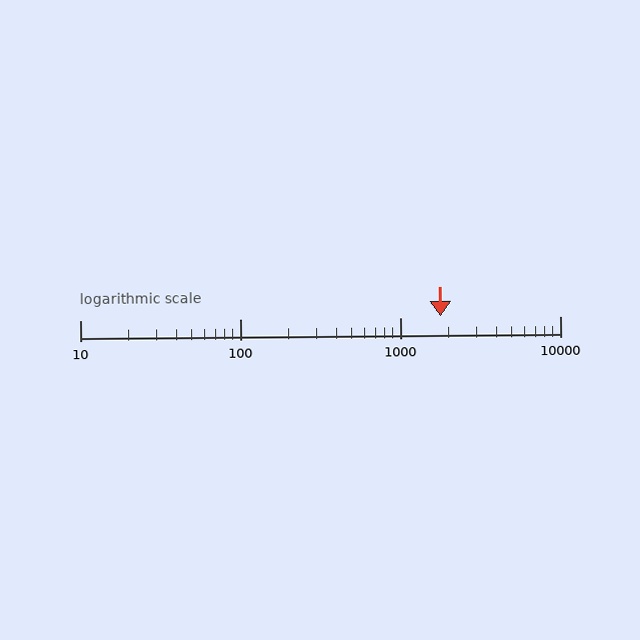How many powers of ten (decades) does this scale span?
The scale spans 3 decades, from 10 to 10000.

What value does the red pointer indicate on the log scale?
The pointer indicates approximately 1800.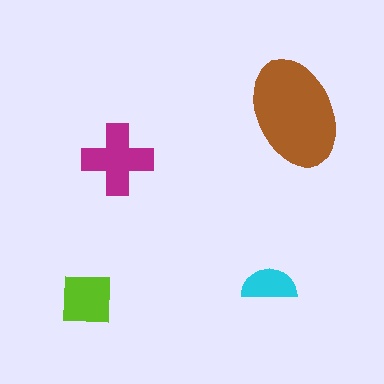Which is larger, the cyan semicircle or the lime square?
The lime square.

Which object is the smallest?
The cyan semicircle.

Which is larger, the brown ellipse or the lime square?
The brown ellipse.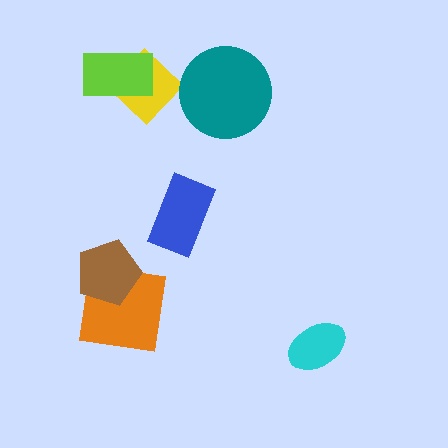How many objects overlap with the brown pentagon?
1 object overlaps with the brown pentagon.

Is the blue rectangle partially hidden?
No, no other shape covers it.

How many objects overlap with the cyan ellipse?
0 objects overlap with the cyan ellipse.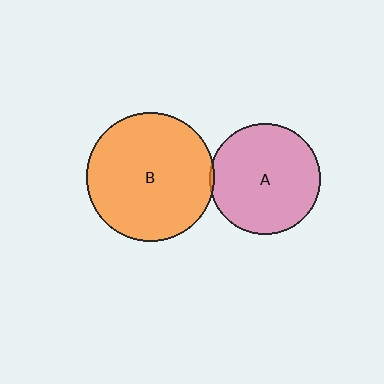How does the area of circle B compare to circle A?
Approximately 1.3 times.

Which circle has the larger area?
Circle B (orange).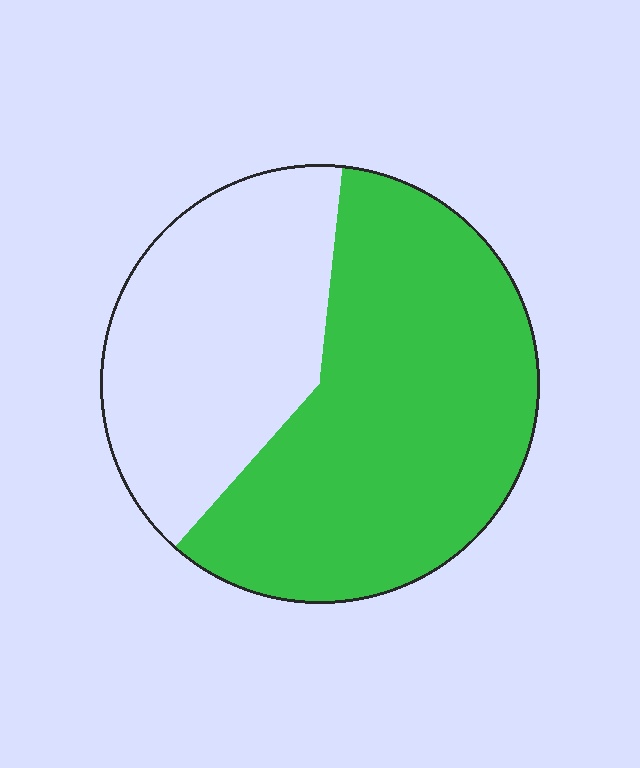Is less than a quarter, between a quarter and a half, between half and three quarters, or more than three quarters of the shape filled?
Between half and three quarters.